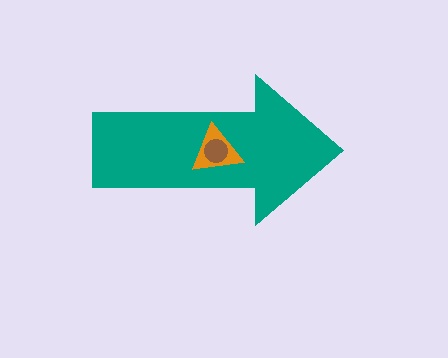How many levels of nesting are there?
3.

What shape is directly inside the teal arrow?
The orange triangle.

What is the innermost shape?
The brown circle.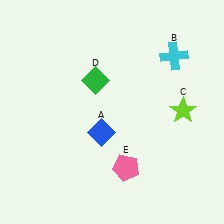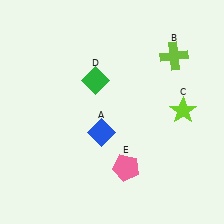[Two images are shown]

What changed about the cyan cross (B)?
In Image 1, B is cyan. In Image 2, it changed to lime.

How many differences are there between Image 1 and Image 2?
There is 1 difference between the two images.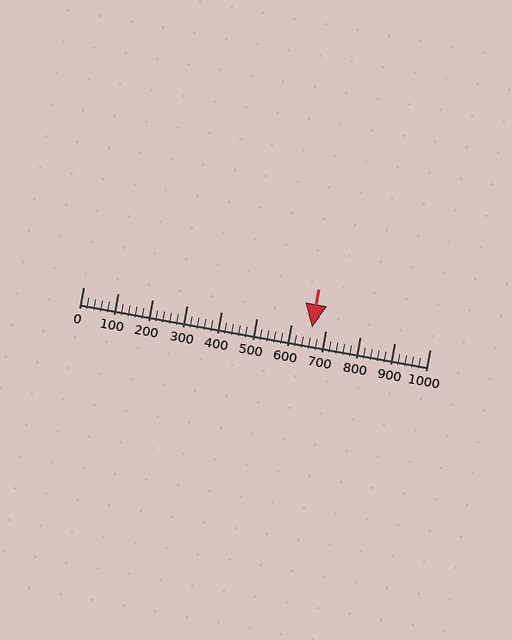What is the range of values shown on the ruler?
The ruler shows values from 0 to 1000.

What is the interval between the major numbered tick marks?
The major tick marks are spaced 100 units apart.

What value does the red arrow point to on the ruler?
The red arrow points to approximately 662.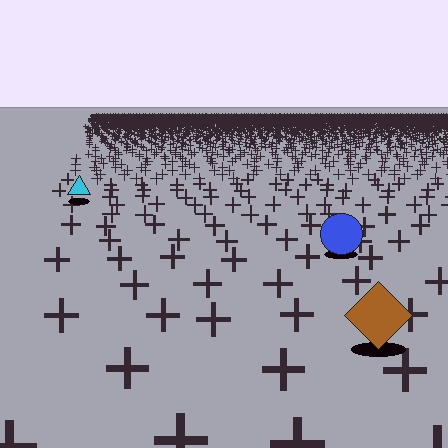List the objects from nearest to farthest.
From nearest to farthest: the brown diamond, the blue circle, the cyan triangle.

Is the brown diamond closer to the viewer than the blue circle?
Yes. The brown diamond is closer — you can tell from the texture gradient: the ground texture is coarser near it.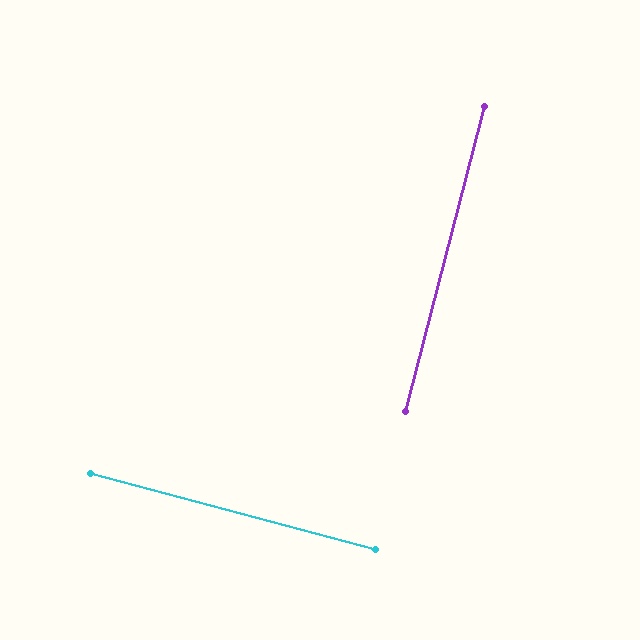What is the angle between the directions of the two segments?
Approximately 90 degrees.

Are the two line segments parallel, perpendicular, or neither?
Perpendicular — they meet at approximately 90°.